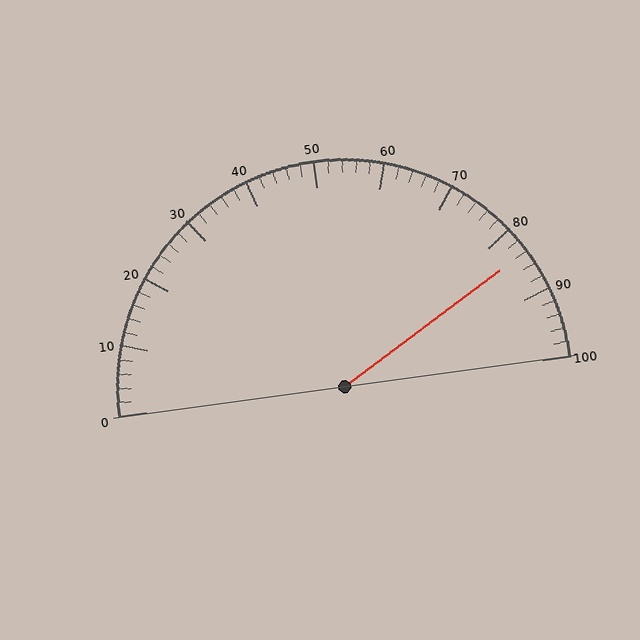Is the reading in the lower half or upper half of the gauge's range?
The reading is in the upper half of the range (0 to 100).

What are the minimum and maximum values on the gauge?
The gauge ranges from 0 to 100.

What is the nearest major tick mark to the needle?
The nearest major tick mark is 80.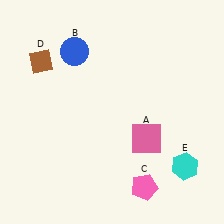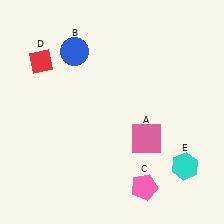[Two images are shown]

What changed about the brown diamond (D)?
In Image 1, D is brown. In Image 2, it changed to red.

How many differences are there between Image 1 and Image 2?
There is 1 difference between the two images.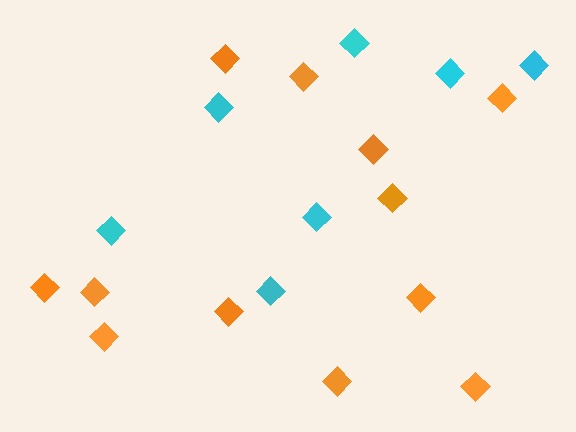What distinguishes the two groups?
There are 2 groups: one group of orange diamonds (12) and one group of cyan diamonds (7).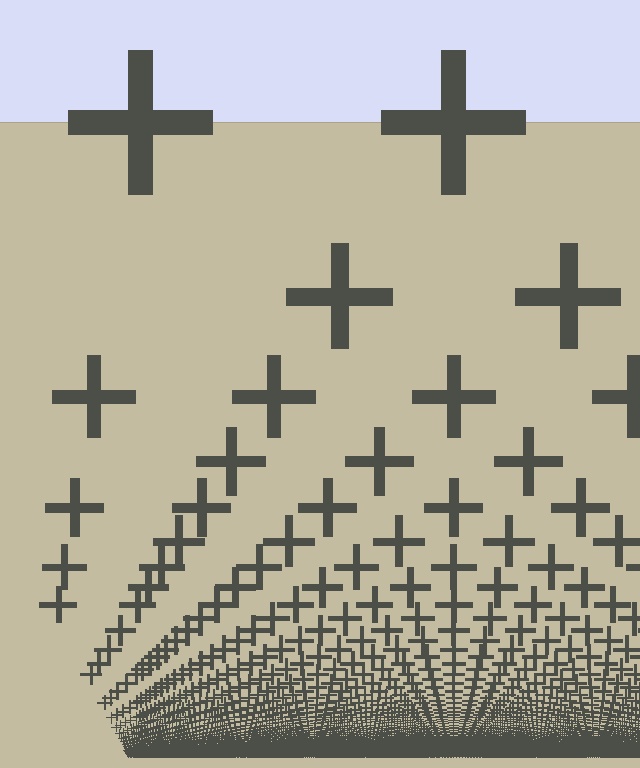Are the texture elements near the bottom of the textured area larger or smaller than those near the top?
Smaller. The gradient is inverted — elements near the bottom are smaller and denser.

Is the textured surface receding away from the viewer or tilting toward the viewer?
The surface appears to tilt toward the viewer. Texture elements get larger and sparser toward the top.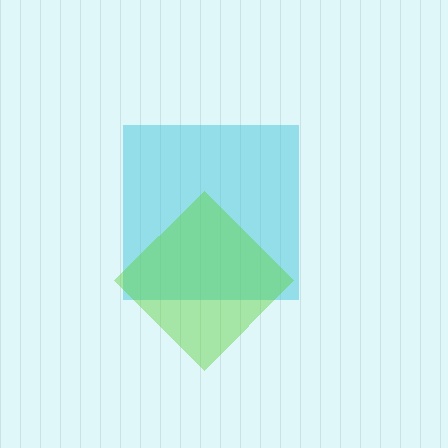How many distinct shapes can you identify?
There are 2 distinct shapes: a cyan square, a lime diamond.